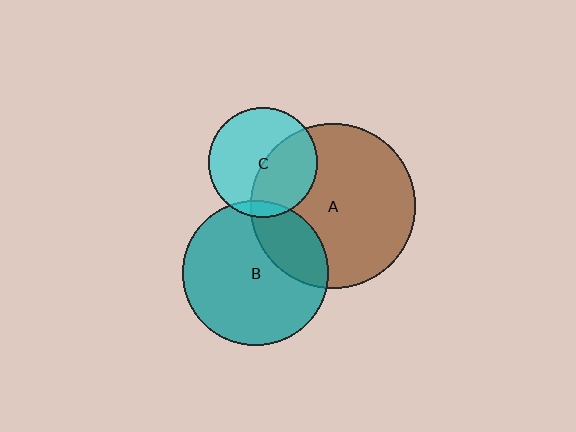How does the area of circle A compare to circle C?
Approximately 2.3 times.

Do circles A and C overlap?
Yes.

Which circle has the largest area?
Circle A (brown).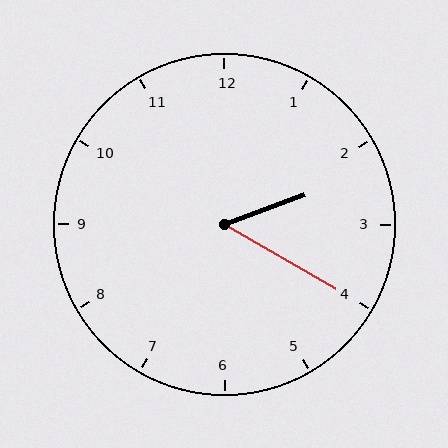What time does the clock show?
2:20.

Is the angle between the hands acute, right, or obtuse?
It is acute.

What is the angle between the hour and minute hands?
Approximately 50 degrees.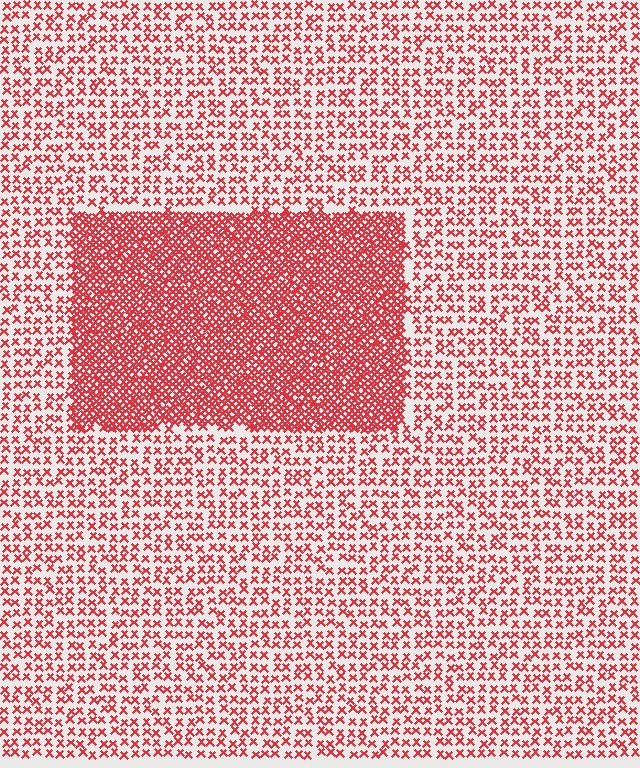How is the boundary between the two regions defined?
The boundary is defined by a change in element density (approximately 2.7x ratio). All elements are the same color, size, and shape.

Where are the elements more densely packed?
The elements are more densely packed inside the rectangle boundary.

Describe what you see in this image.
The image contains small red elements arranged at two different densities. A rectangle-shaped region is visible where the elements are more densely packed than the surrounding area.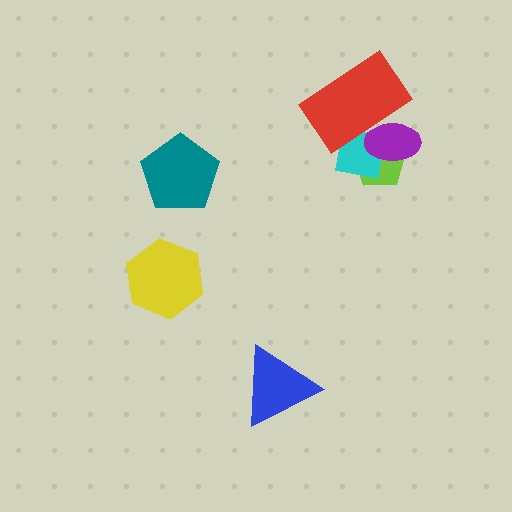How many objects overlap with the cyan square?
3 objects overlap with the cyan square.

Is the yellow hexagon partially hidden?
No, no other shape covers it.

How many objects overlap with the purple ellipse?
3 objects overlap with the purple ellipse.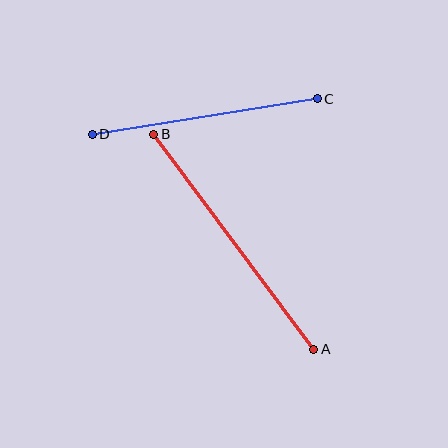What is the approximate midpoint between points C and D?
The midpoint is at approximately (205, 117) pixels.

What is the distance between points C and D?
The distance is approximately 228 pixels.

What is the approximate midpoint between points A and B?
The midpoint is at approximately (234, 242) pixels.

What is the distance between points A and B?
The distance is approximately 268 pixels.